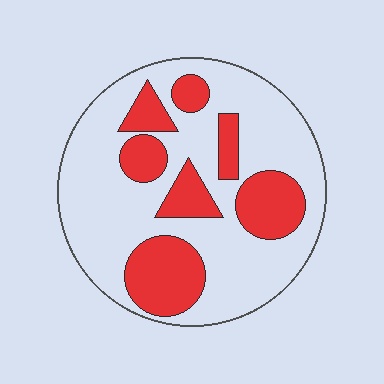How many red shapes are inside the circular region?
7.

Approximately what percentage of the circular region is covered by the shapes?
Approximately 30%.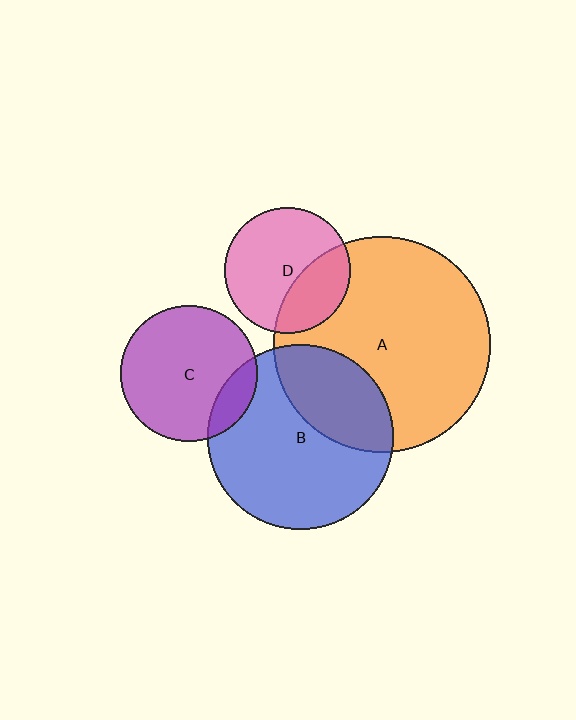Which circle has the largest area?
Circle A (orange).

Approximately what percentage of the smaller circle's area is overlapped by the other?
Approximately 15%.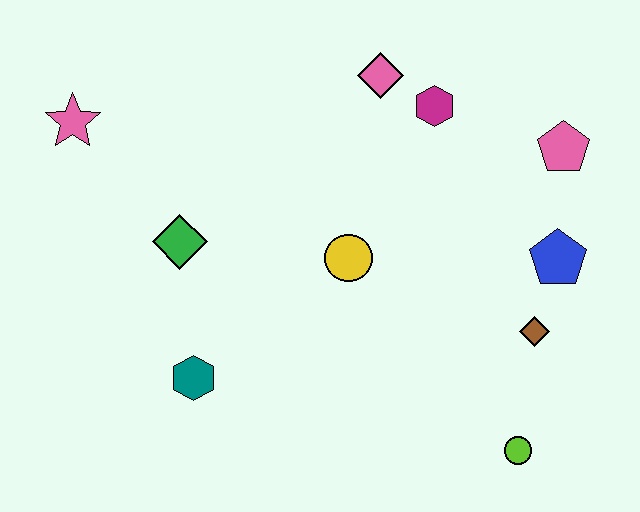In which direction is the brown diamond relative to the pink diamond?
The brown diamond is below the pink diamond.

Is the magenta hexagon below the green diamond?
No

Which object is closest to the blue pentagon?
The brown diamond is closest to the blue pentagon.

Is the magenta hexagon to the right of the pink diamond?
Yes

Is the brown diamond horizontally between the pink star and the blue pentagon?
Yes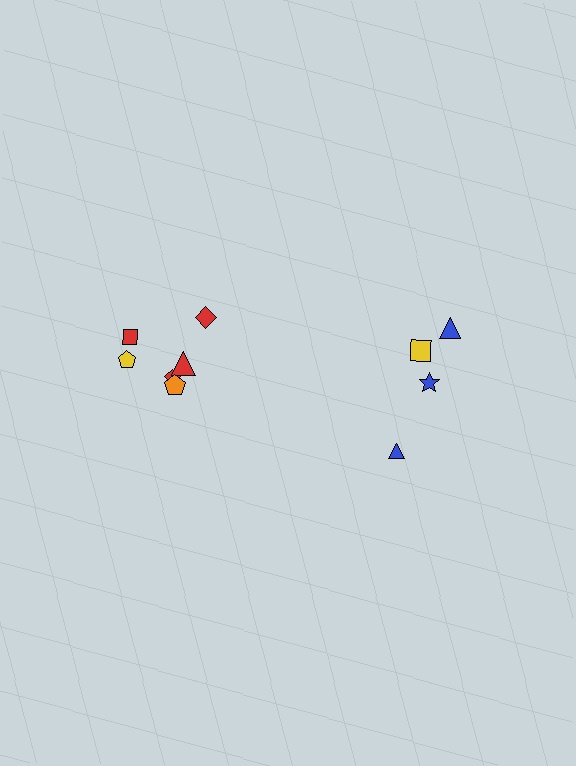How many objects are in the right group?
There are 4 objects.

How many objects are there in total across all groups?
There are 10 objects.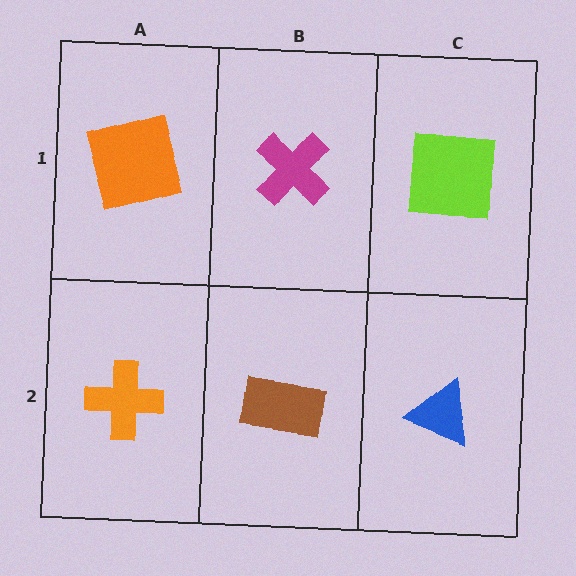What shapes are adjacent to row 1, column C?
A blue triangle (row 2, column C), a magenta cross (row 1, column B).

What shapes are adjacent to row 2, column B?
A magenta cross (row 1, column B), an orange cross (row 2, column A), a blue triangle (row 2, column C).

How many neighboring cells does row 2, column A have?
2.